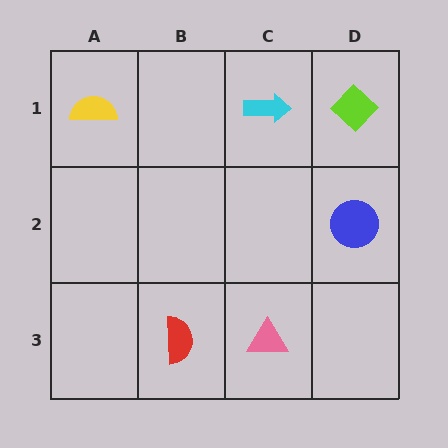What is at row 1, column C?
A cyan arrow.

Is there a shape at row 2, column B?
No, that cell is empty.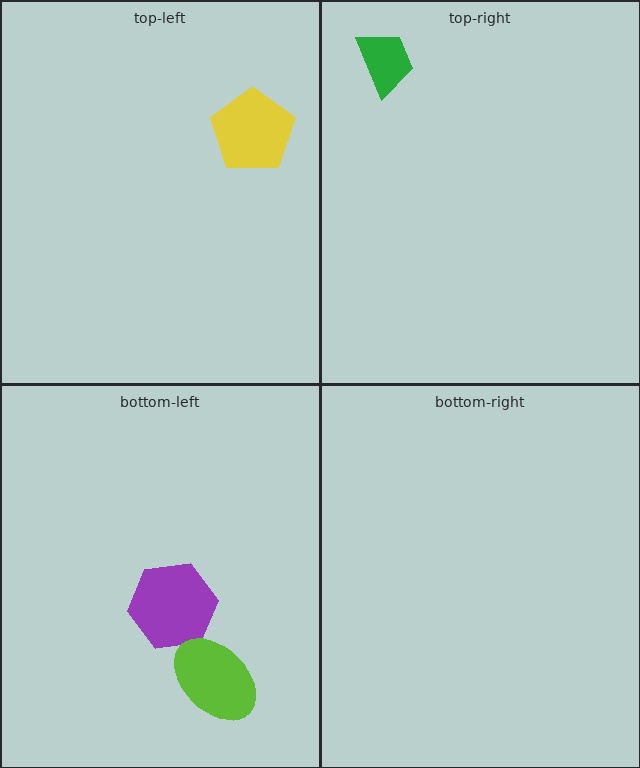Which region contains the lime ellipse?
The bottom-left region.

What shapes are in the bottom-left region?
The purple hexagon, the lime ellipse.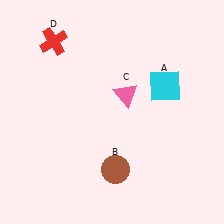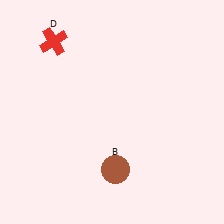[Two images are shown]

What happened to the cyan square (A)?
The cyan square (A) was removed in Image 2. It was in the top-right area of Image 1.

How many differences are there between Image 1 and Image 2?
There are 2 differences between the two images.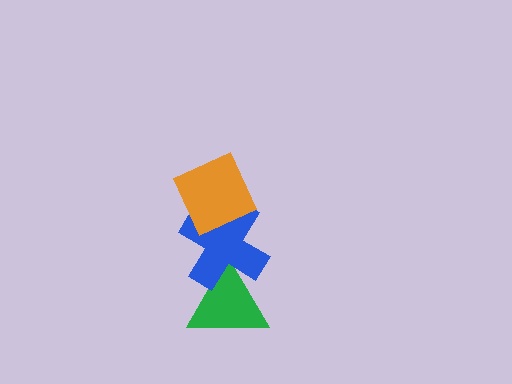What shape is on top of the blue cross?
The orange diamond is on top of the blue cross.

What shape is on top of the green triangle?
The blue cross is on top of the green triangle.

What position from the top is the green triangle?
The green triangle is 3rd from the top.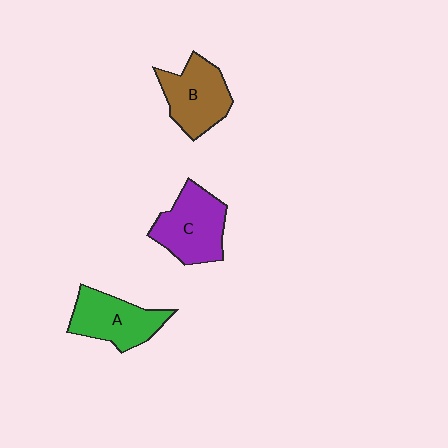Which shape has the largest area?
Shape C (purple).